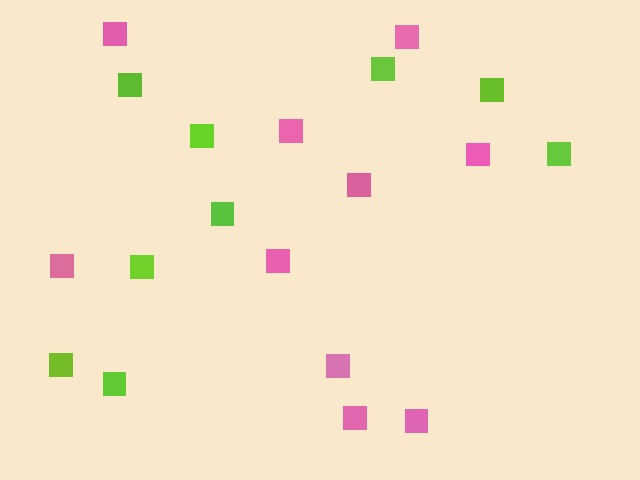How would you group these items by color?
There are 2 groups: one group of pink squares (10) and one group of lime squares (9).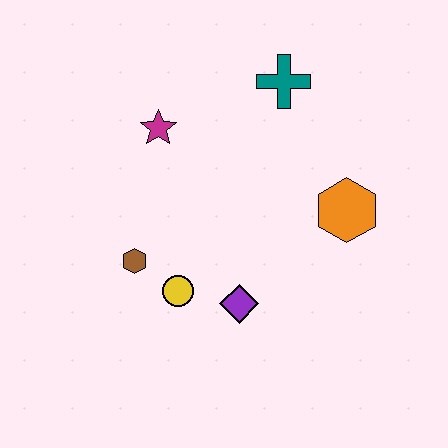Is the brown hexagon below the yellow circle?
No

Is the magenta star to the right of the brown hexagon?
Yes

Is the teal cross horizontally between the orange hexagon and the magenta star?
Yes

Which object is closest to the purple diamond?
The yellow circle is closest to the purple diamond.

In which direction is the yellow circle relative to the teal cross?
The yellow circle is below the teal cross.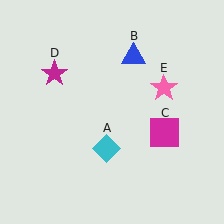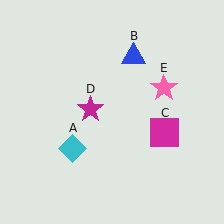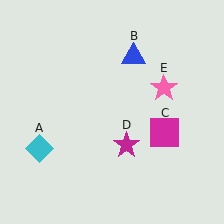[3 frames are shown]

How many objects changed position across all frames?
2 objects changed position: cyan diamond (object A), magenta star (object D).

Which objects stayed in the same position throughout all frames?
Blue triangle (object B) and magenta square (object C) and pink star (object E) remained stationary.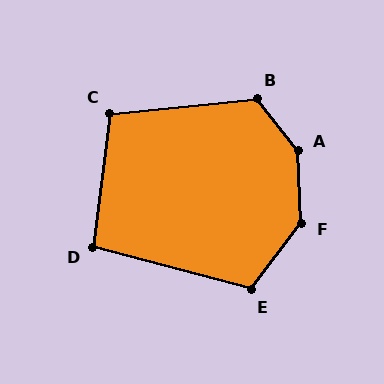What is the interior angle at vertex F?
Approximately 140 degrees (obtuse).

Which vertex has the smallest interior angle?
D, at approximately 98 degrees.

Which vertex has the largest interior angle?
A, at approximately 144 degrees.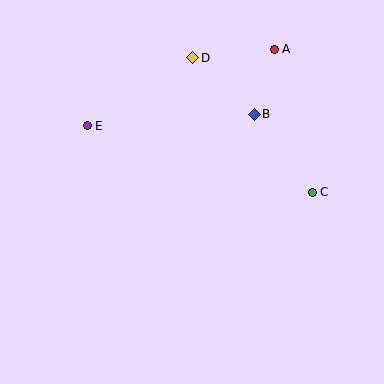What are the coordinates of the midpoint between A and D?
The midpoint between A and D is at (234, 54).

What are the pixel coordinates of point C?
Point C is at (312, 192).